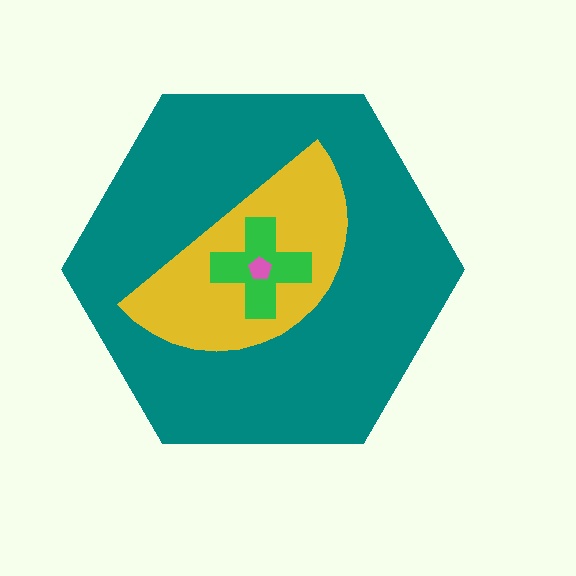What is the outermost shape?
The teal hexagon.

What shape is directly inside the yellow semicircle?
The green cross.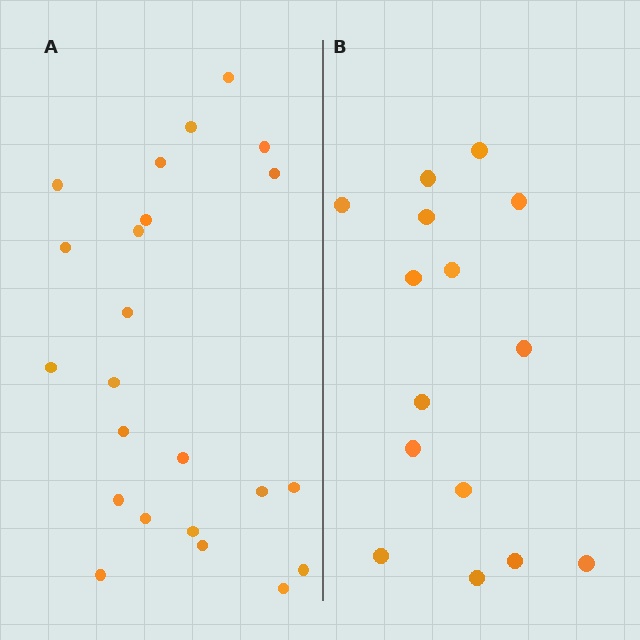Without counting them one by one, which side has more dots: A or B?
Region A (the left region) has more dots.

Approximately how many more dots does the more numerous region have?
Region A has roughly 8 or so more dots than region B.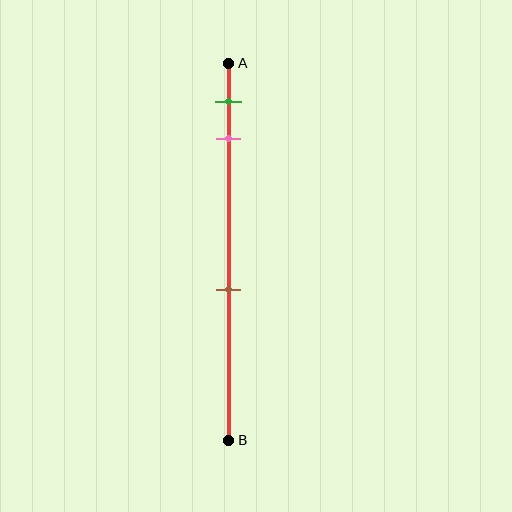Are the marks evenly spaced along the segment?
No, the marks are not evenly spaced.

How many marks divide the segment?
There are 3 marks dividing the segment.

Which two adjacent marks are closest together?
The green and pink marks are the closest adjacent pair.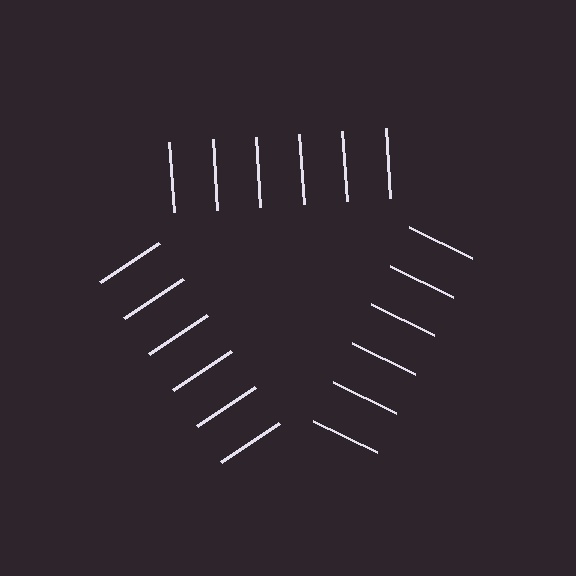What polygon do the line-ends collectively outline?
An illusory triangle — the line segments terminate on its edges but no continuous stroke is drawn.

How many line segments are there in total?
18 — 6 along each of the 3 edges.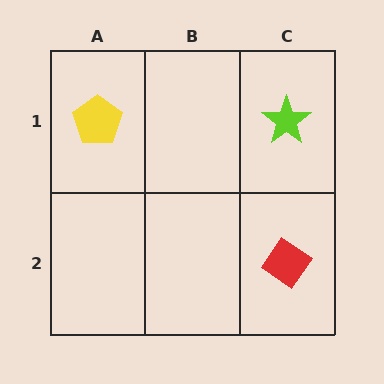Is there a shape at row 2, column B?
No, that cell is empty.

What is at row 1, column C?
A lime star.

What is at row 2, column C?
A red diamond.